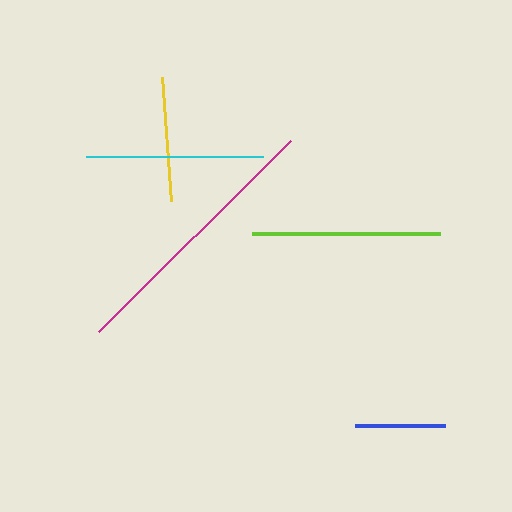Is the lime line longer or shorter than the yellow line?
The lime line is longer than the yellow line.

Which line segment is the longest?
The magenta line is the longest at approximately 271 pixels.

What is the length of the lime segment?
The lime segment is approximately 188 pixels long.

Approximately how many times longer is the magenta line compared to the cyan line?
The magenta line is approximately 1.5 times the length of the cyan line.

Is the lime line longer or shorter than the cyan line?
The lime line is longer than the cyan line.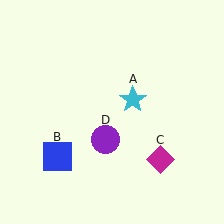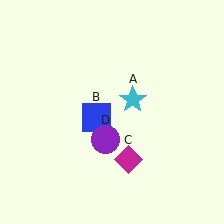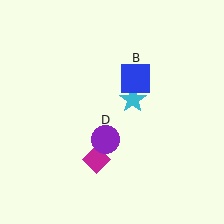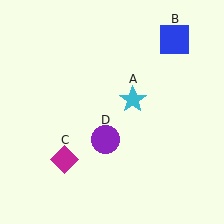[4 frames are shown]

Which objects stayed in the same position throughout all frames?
Cyan star (object A) and purple circle (object D) remained stationary.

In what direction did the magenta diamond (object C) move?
The magenta diamond (object C) moved left.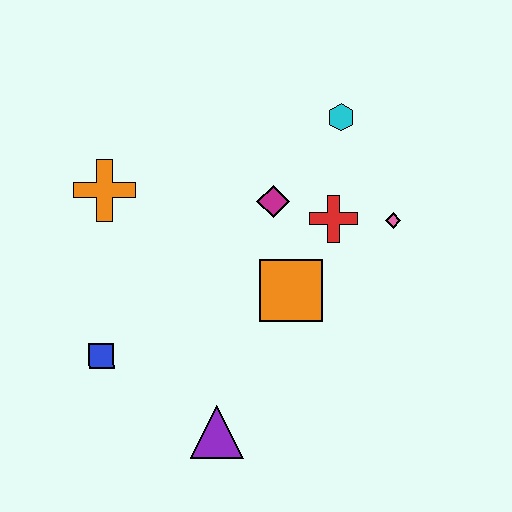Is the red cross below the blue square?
No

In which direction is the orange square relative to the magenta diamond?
The orange square is below the magenta diamond.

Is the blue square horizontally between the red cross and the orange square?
No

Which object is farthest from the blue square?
The cyan hexagon is farthest from the blue square.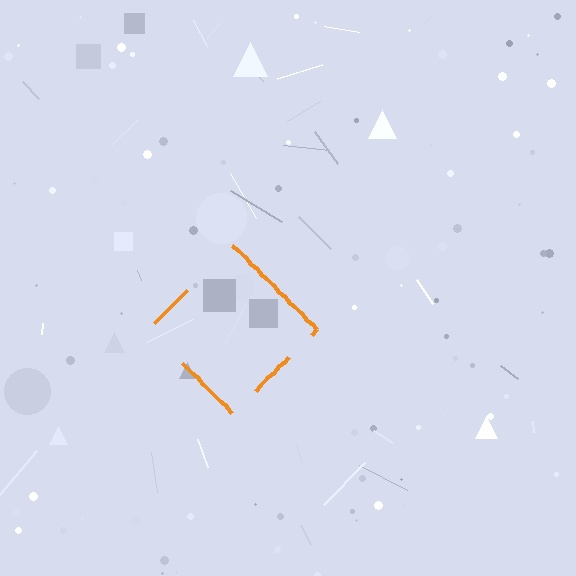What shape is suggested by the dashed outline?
The dashed outline suggests a diamond.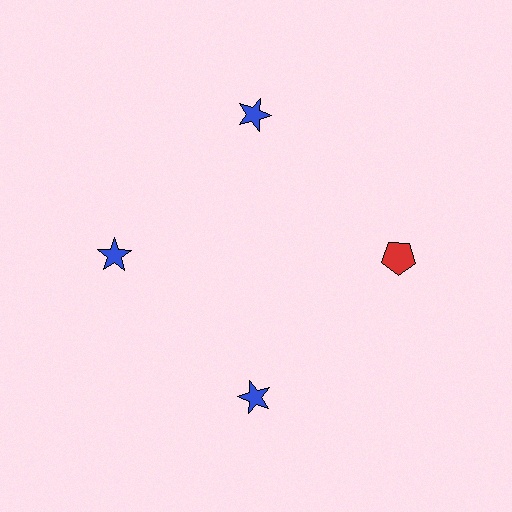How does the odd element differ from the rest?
It differs in both color (red instead of blue) and shape (pentagon instead of star).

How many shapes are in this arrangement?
There are 4 shapes arranged in a ring pattern.